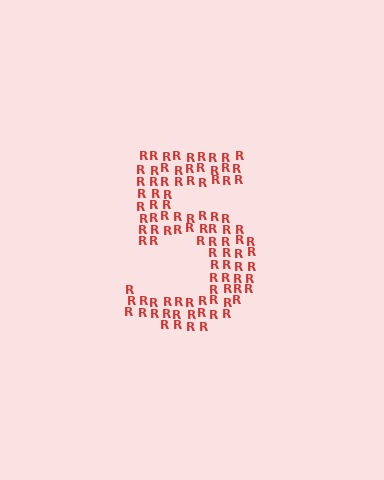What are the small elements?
The small elements are letter R's.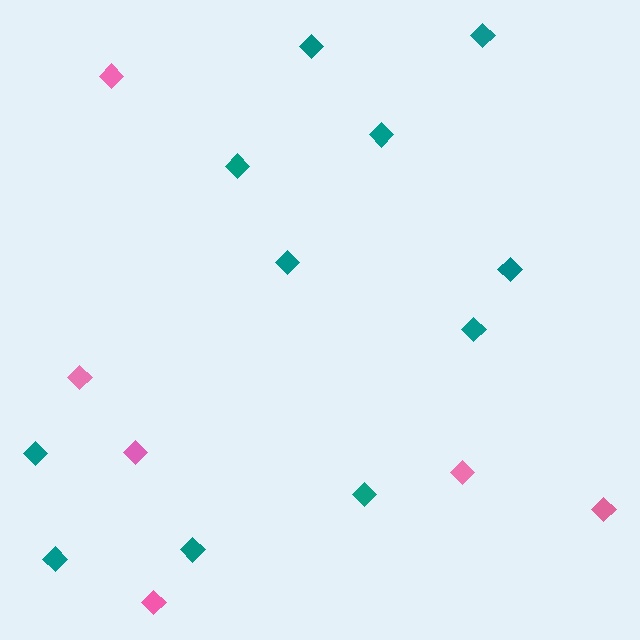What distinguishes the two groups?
There are 2 groups: one group of pink diamonds (6) and one group of teal diamonds (11).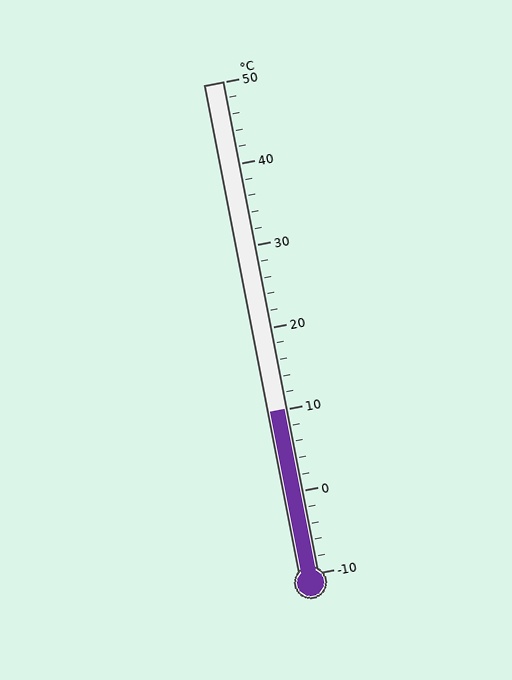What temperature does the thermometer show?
The thermometer shows approximately 10°C.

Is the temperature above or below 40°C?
The temperature is below 40°C.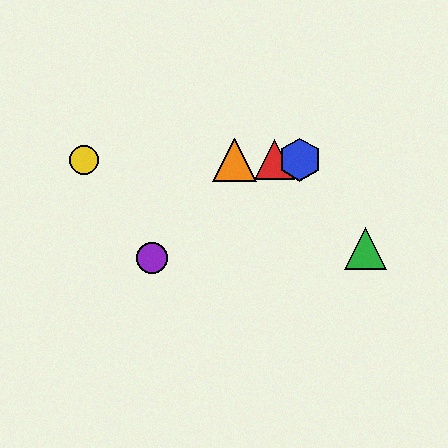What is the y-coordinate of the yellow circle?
The yellow circle is at y≈160.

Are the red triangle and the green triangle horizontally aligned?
No, the red triangle is at y≈160 and the green triangle is at y≈248.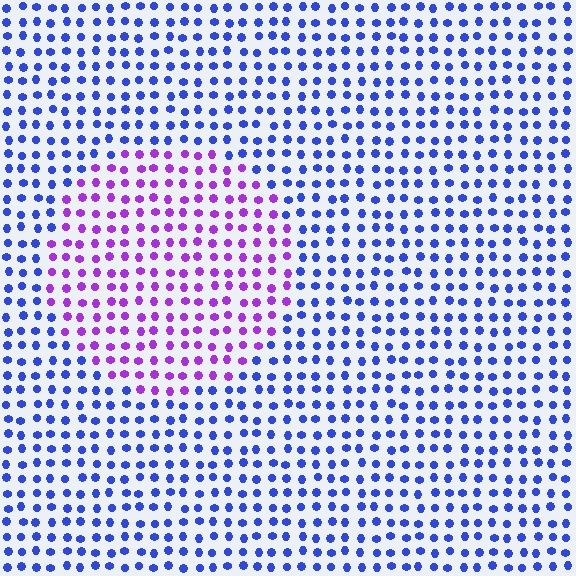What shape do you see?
I see a circle.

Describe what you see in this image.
The image is filled with small blue elements in a uniform arrangement. A circle-shaped region is visible where the elements are tinted to a slightly different hue, forming a subtle color boundary.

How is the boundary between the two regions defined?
The boundary is defined purely by a slight shift in hue (about 51 degrees). Spacing, size, and orientation are identical on both sides.